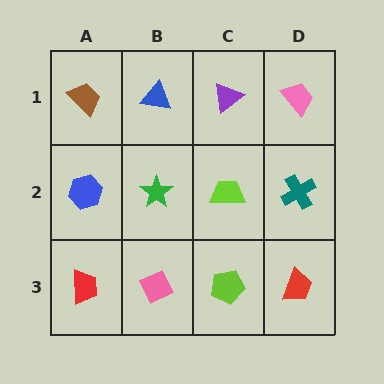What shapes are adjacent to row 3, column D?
A teal cross (row 2, column D), a lime pentagon (row 3, column C).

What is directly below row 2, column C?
A lime pentagon.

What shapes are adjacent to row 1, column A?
A blue hexagon (row 2, column A), a blue triangle (row 1, column B).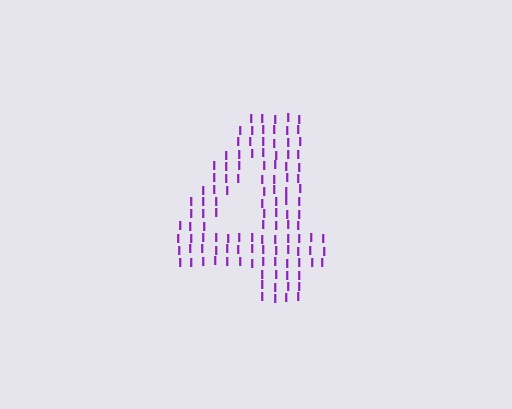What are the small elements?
The small elements are letter I's.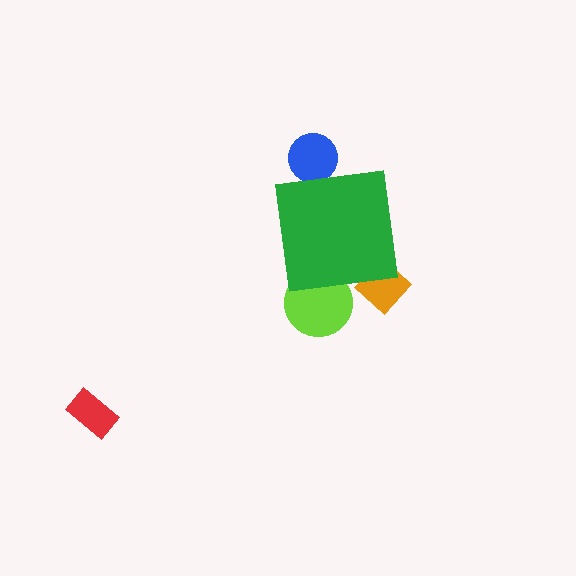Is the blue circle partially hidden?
Yes, the blue circle is partially hidden behind the green square.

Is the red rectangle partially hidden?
No, the red rectangle is fully visible.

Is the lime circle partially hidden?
Yes, the lime circle is partially hidden behind the green square.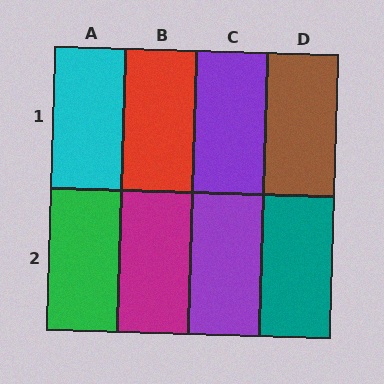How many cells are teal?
1 cell is teal.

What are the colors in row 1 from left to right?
Cyan, red, purple, brown.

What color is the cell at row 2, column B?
Magenta.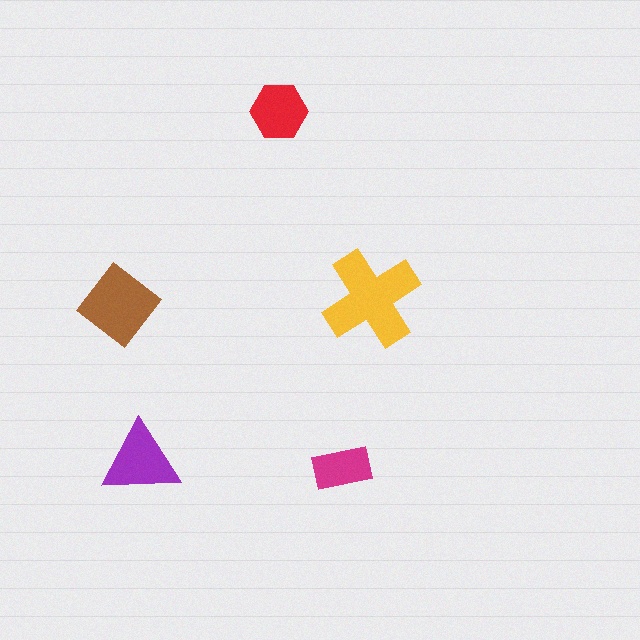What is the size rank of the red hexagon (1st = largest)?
4th.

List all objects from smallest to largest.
The magenta rectangle, the red hexagon, the purple triangle, the brown diamond, the yellow cross.